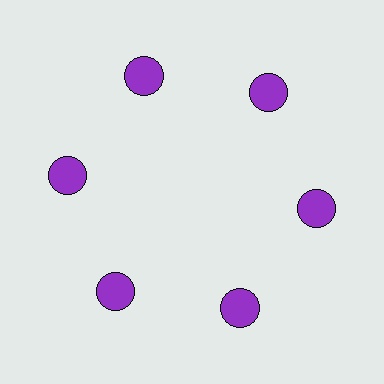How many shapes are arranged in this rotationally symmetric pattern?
There are 6 shapes, arranged in 6 groups of 1.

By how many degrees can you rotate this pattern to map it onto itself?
The pattern maps onto itself every 60 degrees of rotation.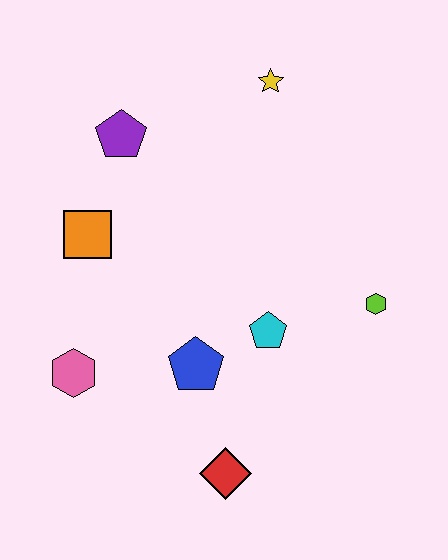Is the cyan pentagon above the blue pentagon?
Yes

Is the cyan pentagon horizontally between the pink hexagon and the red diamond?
No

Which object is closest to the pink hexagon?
The blue pentagon is closest to the pink hexagon.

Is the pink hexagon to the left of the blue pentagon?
Yes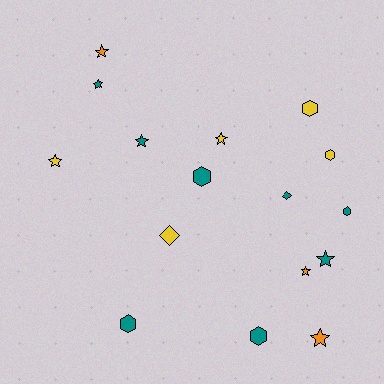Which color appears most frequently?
Teal, with 8 objects.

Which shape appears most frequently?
Star, with 8 objects.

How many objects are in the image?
There are 16 objects.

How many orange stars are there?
There are 3 orange stars.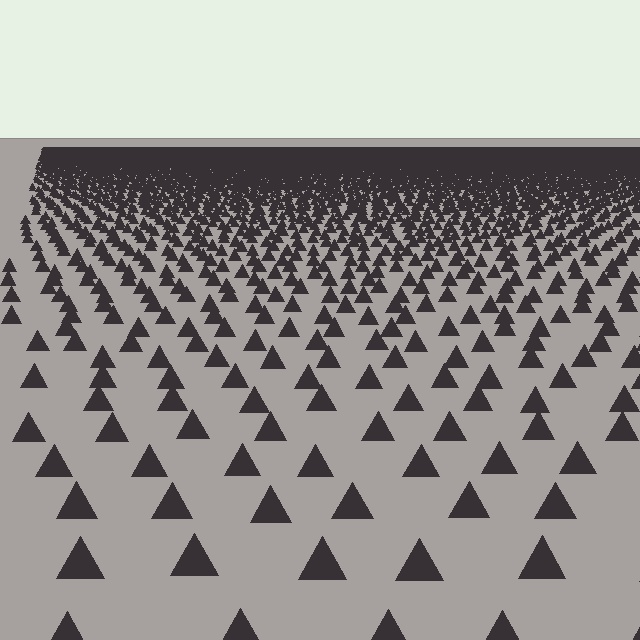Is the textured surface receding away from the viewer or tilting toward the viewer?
The surface is receding away from the viewer. Texture elements get smaller and denser toward the top.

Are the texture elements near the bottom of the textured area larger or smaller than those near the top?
Larger. Near the bottom, elements are closer to the viewer and appear at a bigger on-screen size.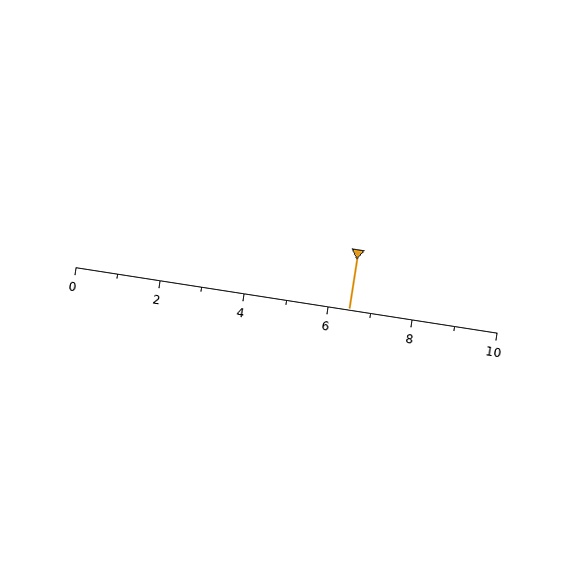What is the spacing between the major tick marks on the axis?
The major ticks are spaced 2 apart.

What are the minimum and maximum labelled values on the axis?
The axis runs from 0 to 10.